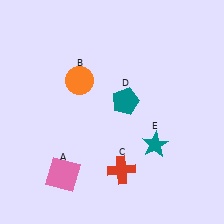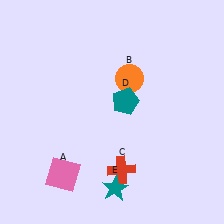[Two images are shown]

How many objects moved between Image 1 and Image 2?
2 objects moved between the two images.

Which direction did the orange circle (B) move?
The orange circle (B) moved right.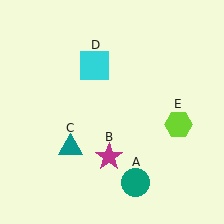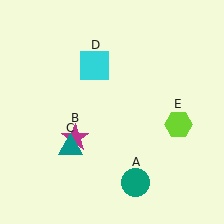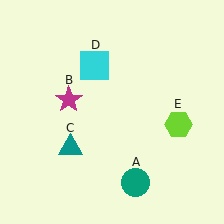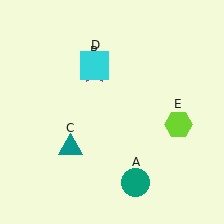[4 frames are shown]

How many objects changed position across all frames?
1 object changed position: magenta star (object B).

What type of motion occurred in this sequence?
The magenta star (object B) rotated clockwise around the center of the scene.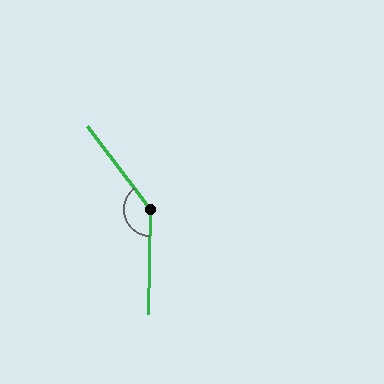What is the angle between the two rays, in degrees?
Approximately 142 degrees.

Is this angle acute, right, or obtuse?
It is obtuse.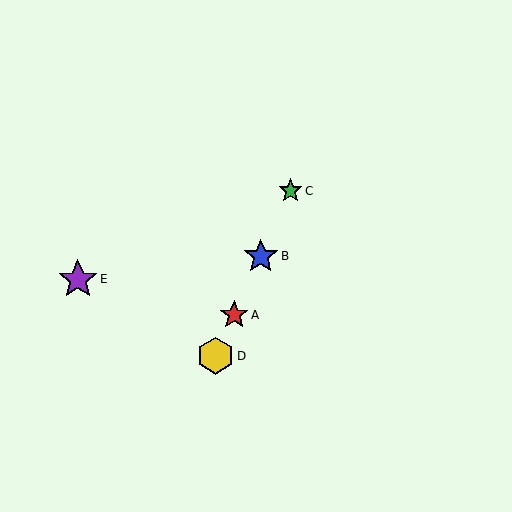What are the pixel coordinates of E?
Object E is at (78, 279).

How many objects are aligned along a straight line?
4 objects (A, B, C, D) are aligned along a straight line.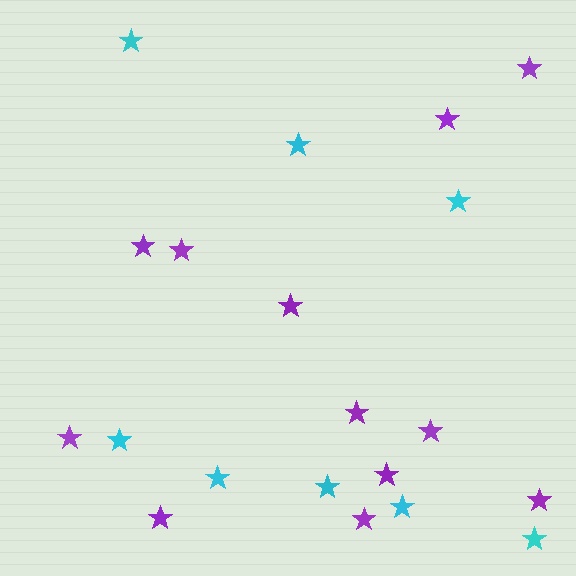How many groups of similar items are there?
There are 2 groups: one group of cyan stars (8) and one group of purple stars (12).